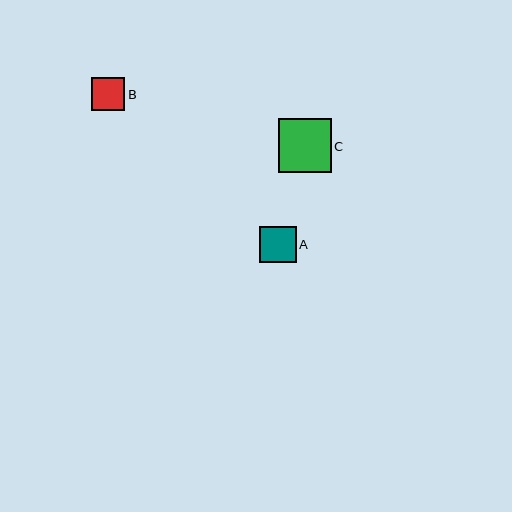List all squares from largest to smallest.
From largest to smallest: C, A, B.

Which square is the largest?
Square C is the largest with a size of approximately 53 pixels.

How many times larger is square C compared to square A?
Square C is approximately 1.5 times the size of square A.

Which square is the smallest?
Square B is the smallest with a size of approximately 33 pixels.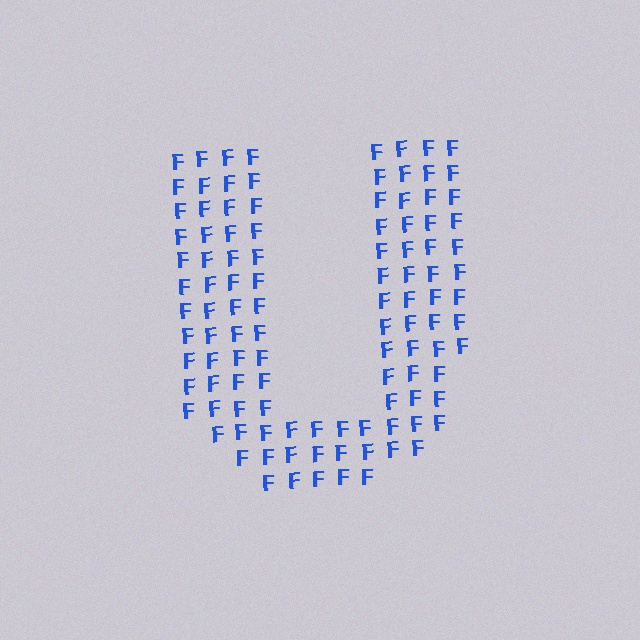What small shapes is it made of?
It is made of small letter F's.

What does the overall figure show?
The overall figure shows the letter U.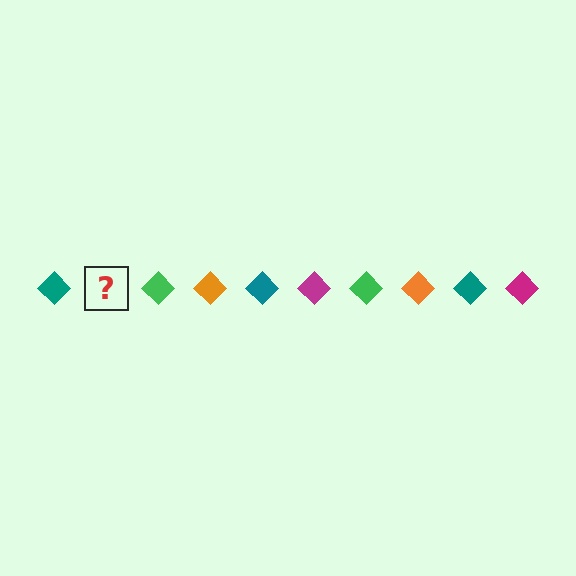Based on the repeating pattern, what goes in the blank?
The blank should be a magenta diamond.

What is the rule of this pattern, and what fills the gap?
The rule is that the pattern cycles through teal, magenta, green, orange diamonds. The gap should be filled with a magenta diamond.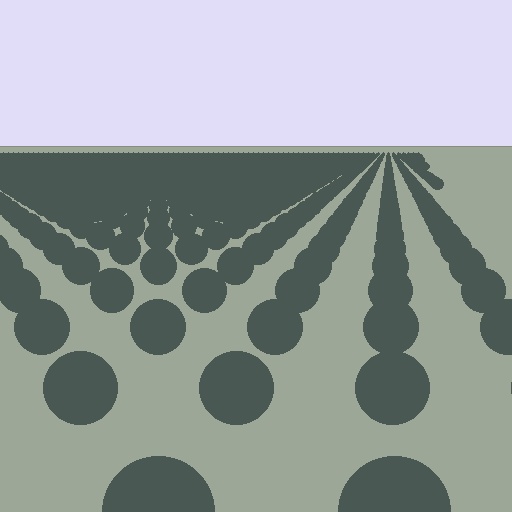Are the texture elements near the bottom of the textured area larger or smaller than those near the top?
Larger. Near the bottom, elements are closer to the viewer and appear at a bigger on-screen size.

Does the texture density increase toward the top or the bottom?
Density increases toward the top.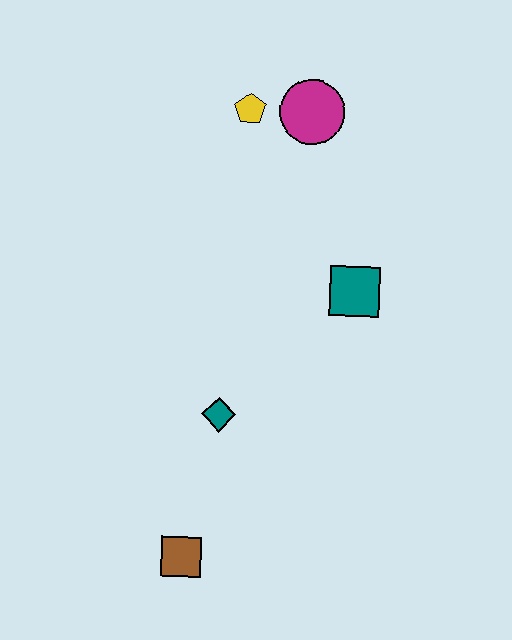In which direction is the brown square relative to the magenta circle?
The brown square is below the magenta circle.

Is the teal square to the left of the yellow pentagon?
No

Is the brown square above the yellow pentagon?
No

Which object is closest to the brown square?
The teal diamond is closest to the brown square.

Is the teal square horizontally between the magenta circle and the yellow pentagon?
No